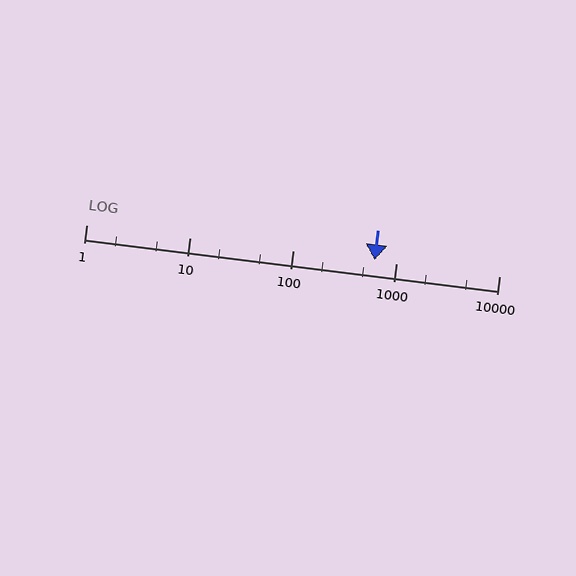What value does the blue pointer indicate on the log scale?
The pointer indicates approximately 620.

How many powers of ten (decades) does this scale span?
The scale spans 4 decades, from 1 to 10000.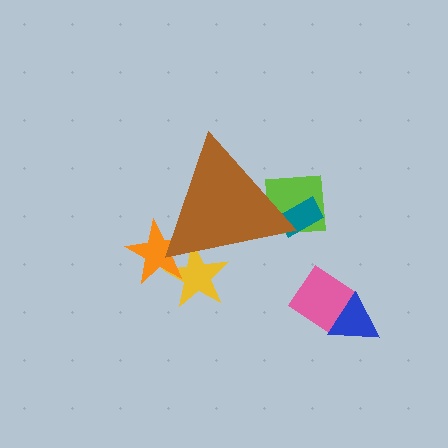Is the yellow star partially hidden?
Yes, the yellow star is partially hidden behind the brown triangle.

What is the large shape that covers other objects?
A brown triangle.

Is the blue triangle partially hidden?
No, the blue triangle is fully visible.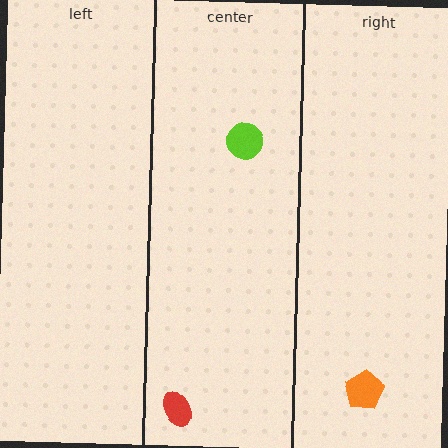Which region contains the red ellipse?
The center region.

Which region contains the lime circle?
The center region.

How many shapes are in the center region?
2.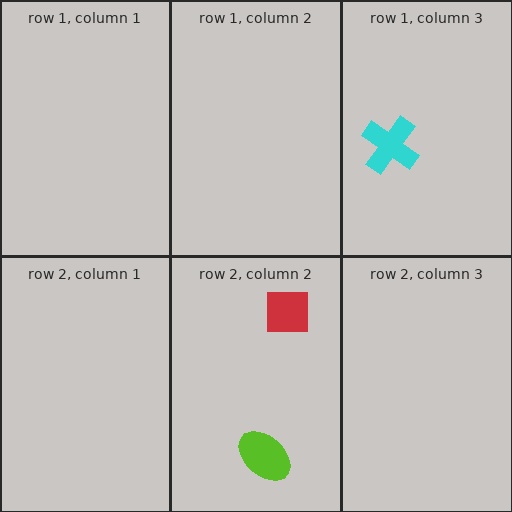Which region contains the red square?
The row 2, column 2 region.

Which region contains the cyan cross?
The row 1, column 3 region.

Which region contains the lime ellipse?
The row 2, column 2 region.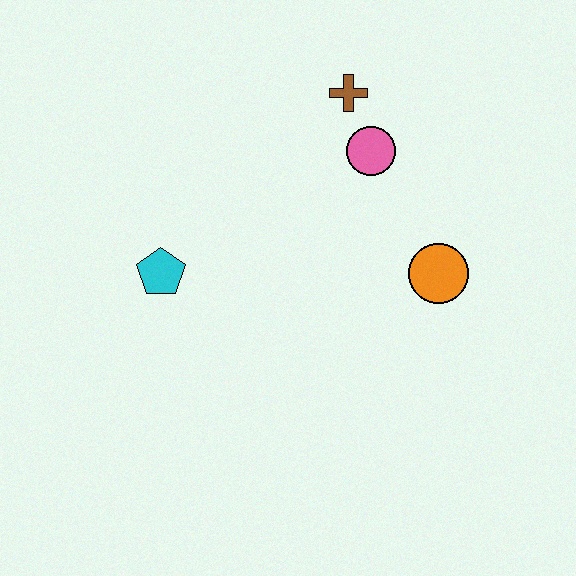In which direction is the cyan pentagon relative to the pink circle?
The cyan pentagon is to the left of the pink circle.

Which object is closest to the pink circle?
The brown cross is closest to the pink circle.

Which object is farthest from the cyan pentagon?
The orange circle is farthest from the cyan pentagon.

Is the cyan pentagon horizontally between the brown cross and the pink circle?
No